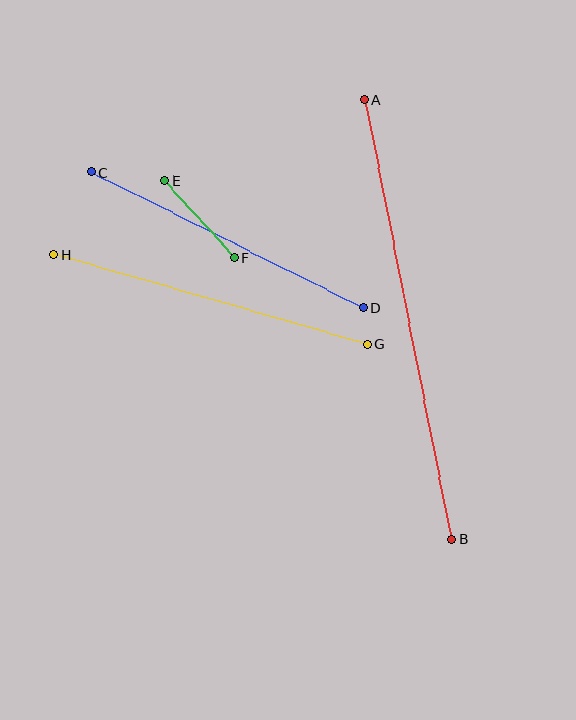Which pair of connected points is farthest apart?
Points A and B are farthest apart.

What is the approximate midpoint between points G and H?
The midpoint is at approximately (211, 300) pixels.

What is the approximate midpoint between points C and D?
The midpoint is at approximately (227, 240) pixels.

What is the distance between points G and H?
The distance is approximately 326 pixels.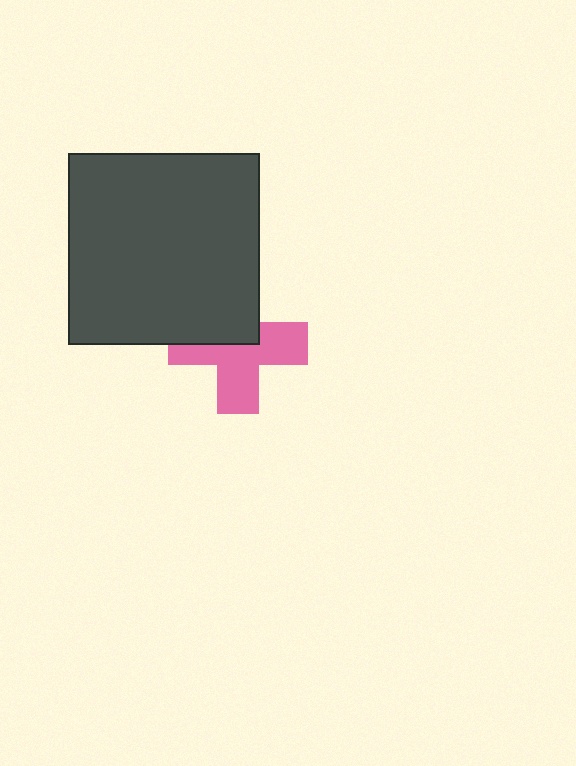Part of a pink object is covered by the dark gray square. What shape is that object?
It is a cross.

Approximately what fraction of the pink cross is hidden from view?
Roughly 41% of the pink cross is hidden behind the dark gray square.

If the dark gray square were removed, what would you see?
You would see the complete pink cross.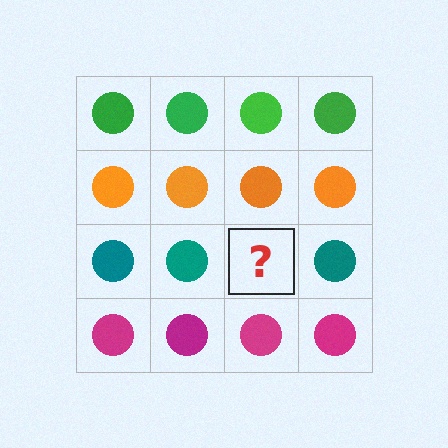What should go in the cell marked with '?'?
The missing cell should contain a teal circle.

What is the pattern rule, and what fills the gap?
The rule is that each row has a consistent color. The gap should be filled with a teal circle.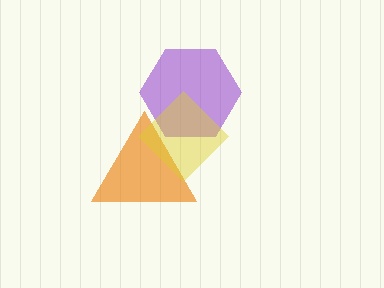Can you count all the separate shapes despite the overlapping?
Yes, there are 3 separate shapes.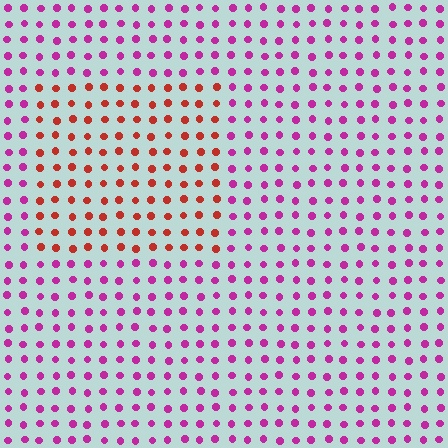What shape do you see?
I see a rectangle.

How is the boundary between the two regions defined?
The boundary is defined purely by a slight shift in hue (about 50 degrees). Spacing, size, and orientation are identical on both sides.